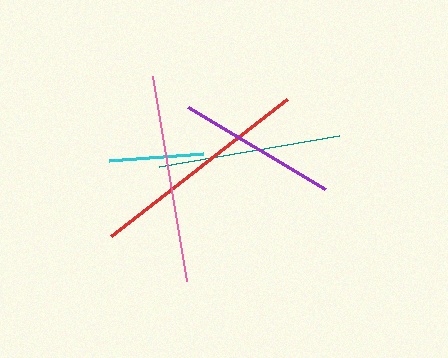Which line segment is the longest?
The red line is the longest at approximately 223 pixels.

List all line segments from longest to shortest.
From longest to shortest: red, pink, teal, purple, cyan.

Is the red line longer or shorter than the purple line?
The red line is longer than the purple line.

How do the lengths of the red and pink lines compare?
The red and pink lines are approximately the same length.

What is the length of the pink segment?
The pink segment is approximately 208 pixels long.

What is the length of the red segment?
The red segment is approximately 223 pixels long.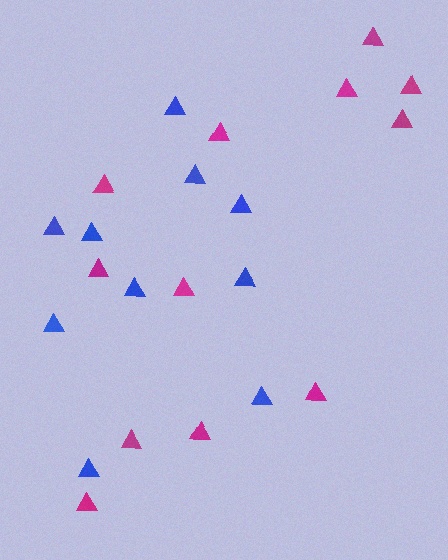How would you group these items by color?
There are 2 groups: one group of blue triangles (10) and one group of magenta triangles (12).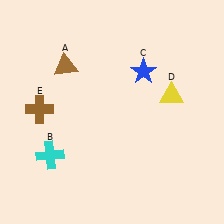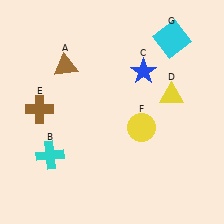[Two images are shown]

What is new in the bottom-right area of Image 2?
A yellow circle (F) was added in the bottom-right area of Image 2.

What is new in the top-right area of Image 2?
A cyan square (G) was added in the top-right area of Image 2.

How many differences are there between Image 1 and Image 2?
There are 2 differences between the two images.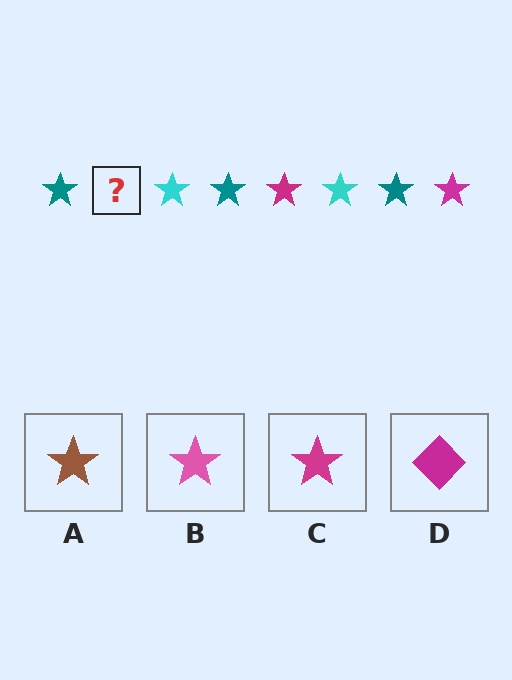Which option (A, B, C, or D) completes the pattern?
C.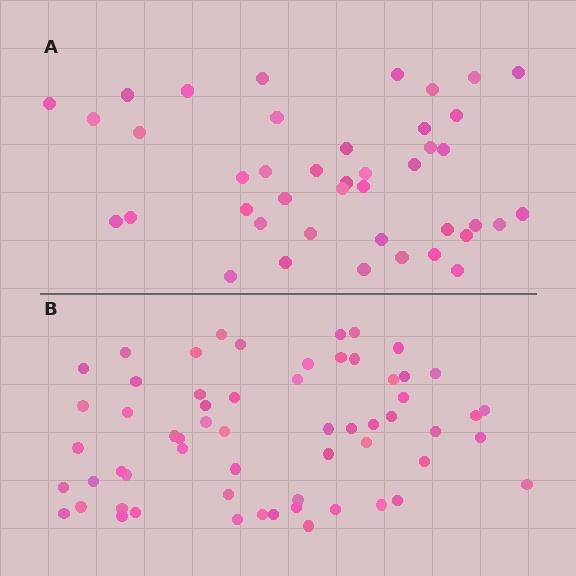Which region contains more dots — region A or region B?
Region B (the bottom region) has more dots.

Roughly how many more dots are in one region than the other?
Region B has approximately 20 more dots than region A.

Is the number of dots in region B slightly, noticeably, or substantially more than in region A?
Region B has noticeably more, but not dramatically so. The ratio is roughly 1.4 to 1.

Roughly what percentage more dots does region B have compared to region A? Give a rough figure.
About 45% more.